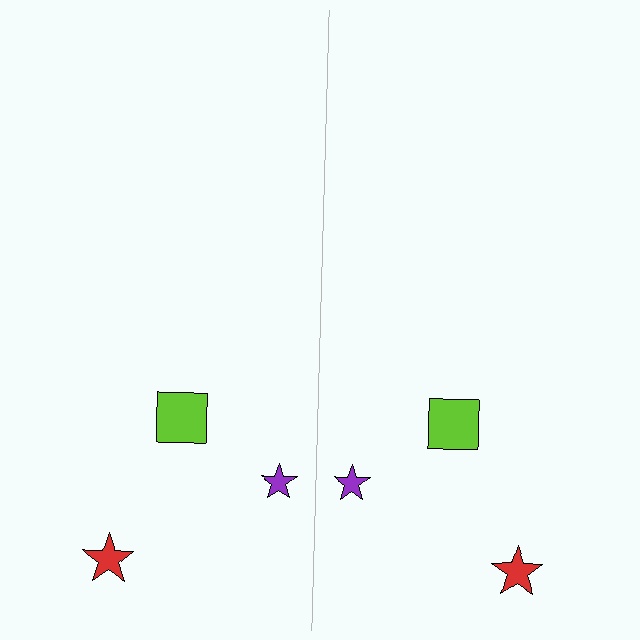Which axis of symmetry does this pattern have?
The pattern has a vertical axis of symmetry running through the center of the image.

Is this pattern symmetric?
Yes, this pattern has bilateral (reflection) symmetry.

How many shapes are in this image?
There are 6 shapes in this image.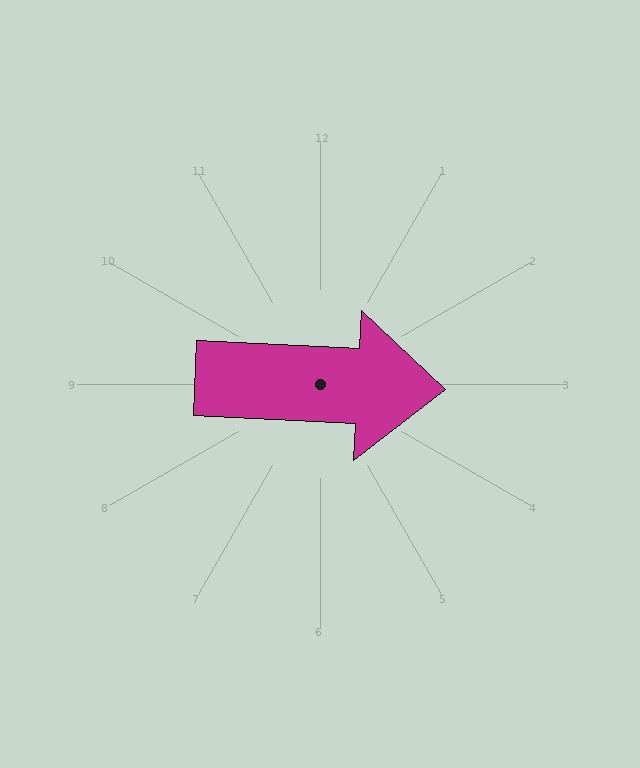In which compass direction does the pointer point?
East.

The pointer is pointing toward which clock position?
Roughly 3 o'clock.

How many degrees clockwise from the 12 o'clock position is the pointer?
Approximately 93 degrees.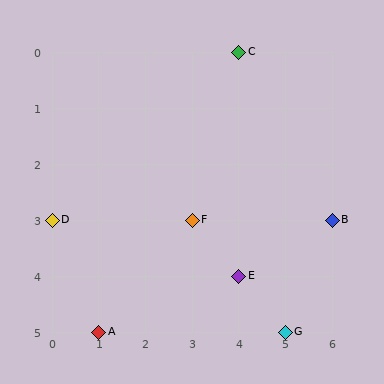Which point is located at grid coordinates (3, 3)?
Point F is at (3, 3).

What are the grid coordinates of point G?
Point G is at grid coordinates (5, 5).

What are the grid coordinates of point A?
Point A is at grid coordinates (1, 5).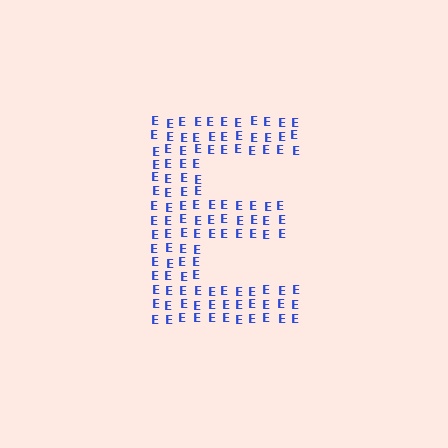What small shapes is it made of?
It is made of small letter E's.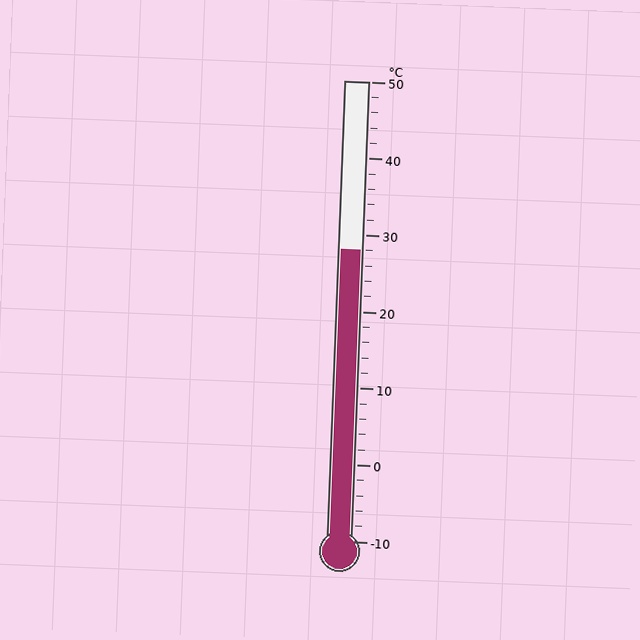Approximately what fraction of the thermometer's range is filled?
The thermometer is filled to approximately 65% of its range.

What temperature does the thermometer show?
The thermometer shows approximately 28°C.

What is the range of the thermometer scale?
The thermometer scale ranges from -10°C to 50°C.